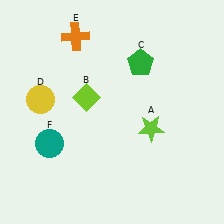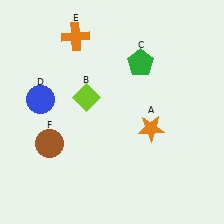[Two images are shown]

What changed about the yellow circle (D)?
In Image 1, D is yellow. In Image 2, it changed to blue.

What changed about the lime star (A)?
In Image 1, A is lime. In Image 2, it changed to orange.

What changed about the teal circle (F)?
In Image 1, F is teal. In Image 2, it changed to brown.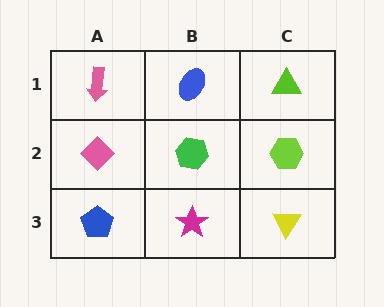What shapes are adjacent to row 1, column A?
A pink diamond (row 2, column A), a blue ellipse (row 1, column B).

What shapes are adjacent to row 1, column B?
A green hexagon (row 2, column B), a pink arrow (row 1, column A), a lime triangle (row 1, column C).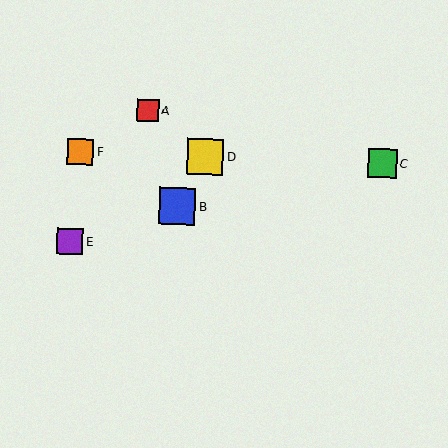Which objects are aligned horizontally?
Objects C, D, F are aligned horizontally.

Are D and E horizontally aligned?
No, D is at y≈156 and E is at y≈241.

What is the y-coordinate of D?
Object D is at y≈156.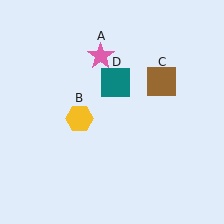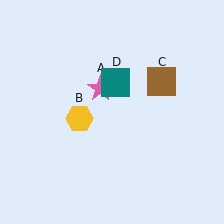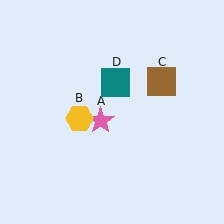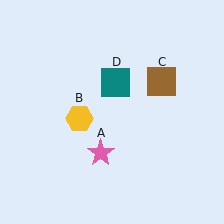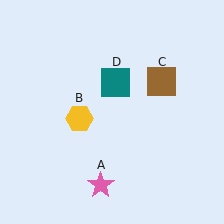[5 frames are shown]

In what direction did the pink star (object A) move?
The pink star (object A) moved down.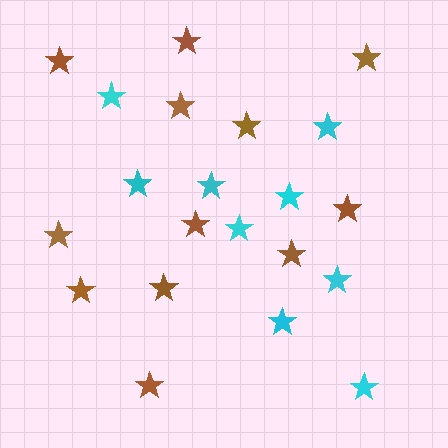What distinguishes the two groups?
There are 2 groups: one group of cyan stars (9) and one group of brown stars (12).